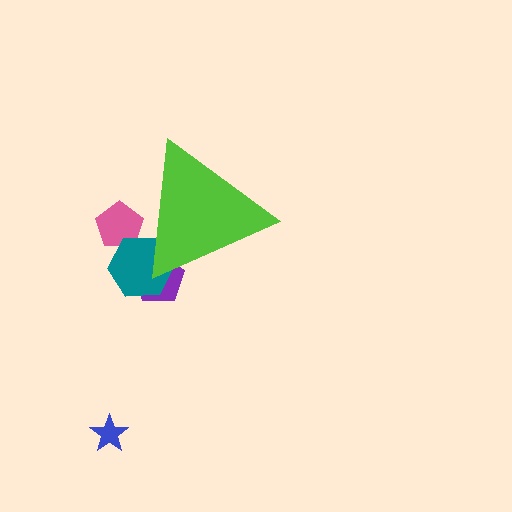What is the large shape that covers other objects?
A lime triangle.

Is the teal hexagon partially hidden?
Yes, the teal hexagon is partially hidden behind the lime triangle.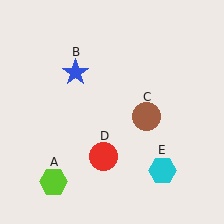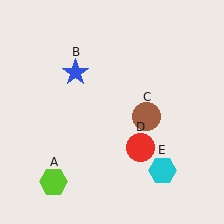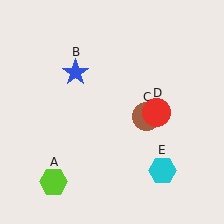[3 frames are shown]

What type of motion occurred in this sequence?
The red circle (object D) rotated counterclockwise around the center of the scene.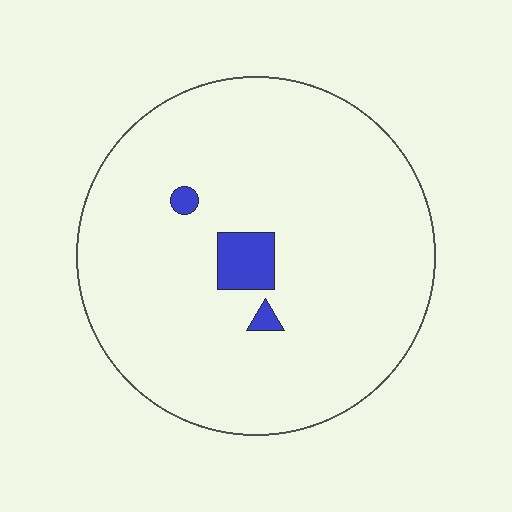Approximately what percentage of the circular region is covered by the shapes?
Approximately 5%.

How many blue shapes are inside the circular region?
3.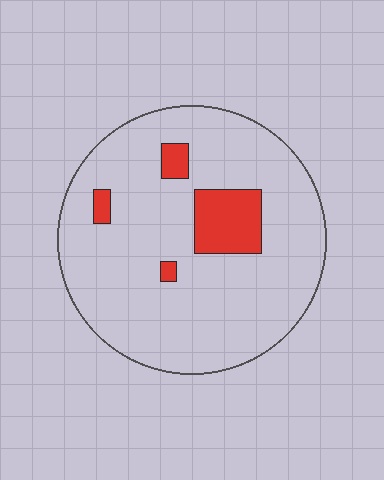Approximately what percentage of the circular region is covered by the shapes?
Approximately 10%.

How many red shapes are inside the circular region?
4.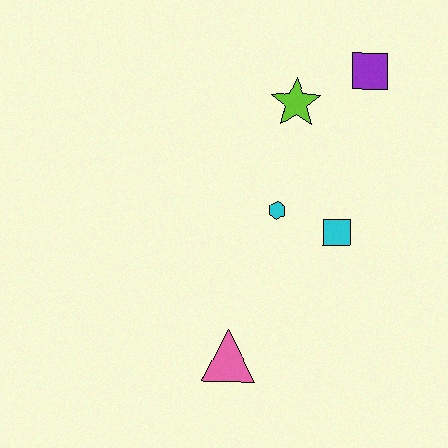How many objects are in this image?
There are 5 objects.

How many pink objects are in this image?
There is 1 pink object.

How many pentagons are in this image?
There are no pentagons.